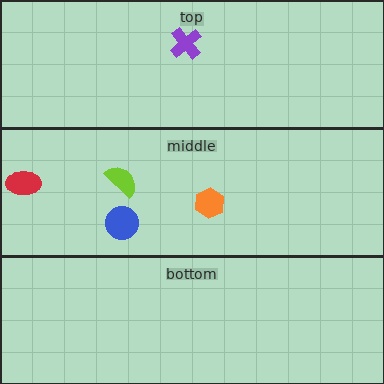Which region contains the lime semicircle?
The middle region.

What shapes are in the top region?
The purple cross.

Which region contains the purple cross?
The top region.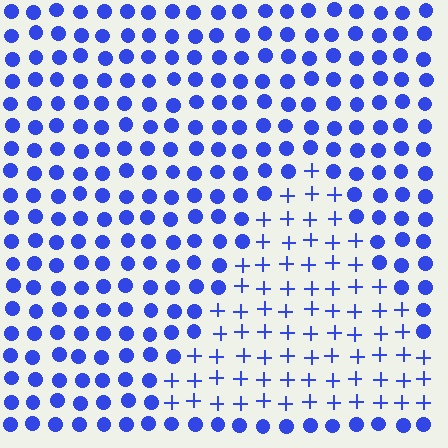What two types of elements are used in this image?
The image uses plus signs inside the triangle region and circles outside it.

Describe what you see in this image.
The image is filled with small blue elements arranged in a uniform grid. A triangle-shaped region contains plus signs, while the surrounding area contains circles. The boundary is defined purely by the change in element shape.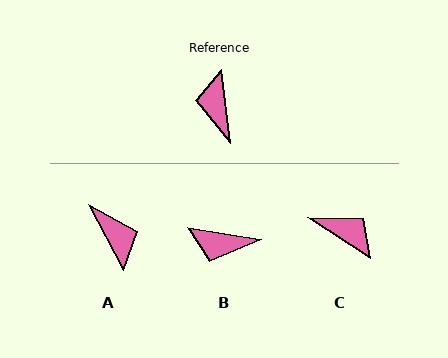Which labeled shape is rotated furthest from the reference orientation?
A, about 159 degrees away.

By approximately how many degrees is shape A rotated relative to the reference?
Approximately 159 degrees clockwise.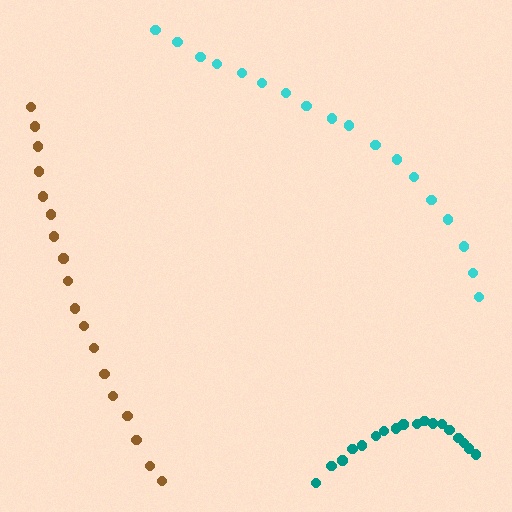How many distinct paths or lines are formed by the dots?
There are 3 distinct paths.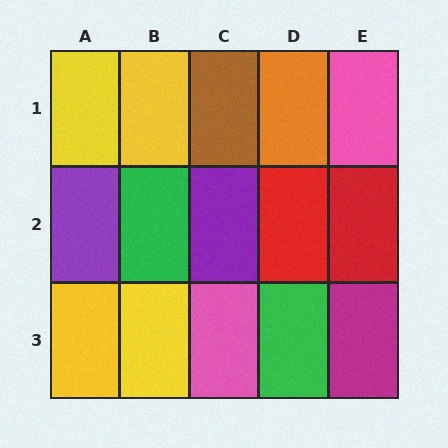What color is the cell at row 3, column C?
Pink.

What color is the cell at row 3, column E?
Magenta.